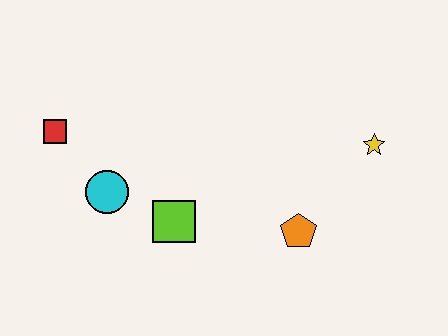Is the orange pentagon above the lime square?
No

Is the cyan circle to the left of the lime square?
Yes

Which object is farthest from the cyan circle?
The yellow star is farthest from the cyan circle.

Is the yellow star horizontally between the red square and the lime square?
No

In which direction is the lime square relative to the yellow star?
The lime square is to the left of the yellow star.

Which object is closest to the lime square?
The cyan circle is closest to the lime square.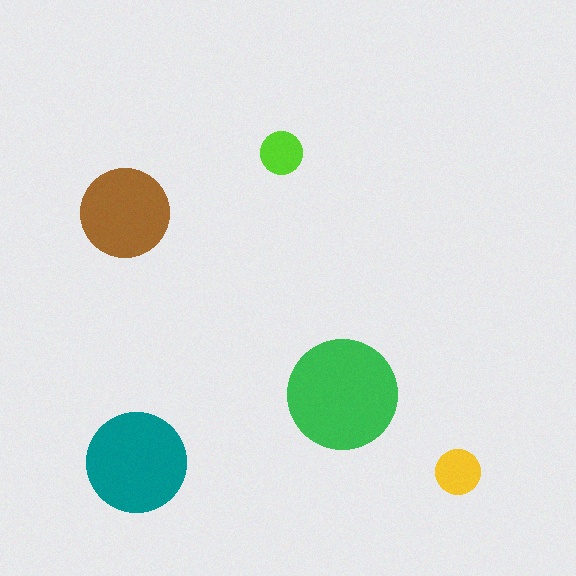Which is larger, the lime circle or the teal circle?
The teal one.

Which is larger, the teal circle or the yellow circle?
The teal one.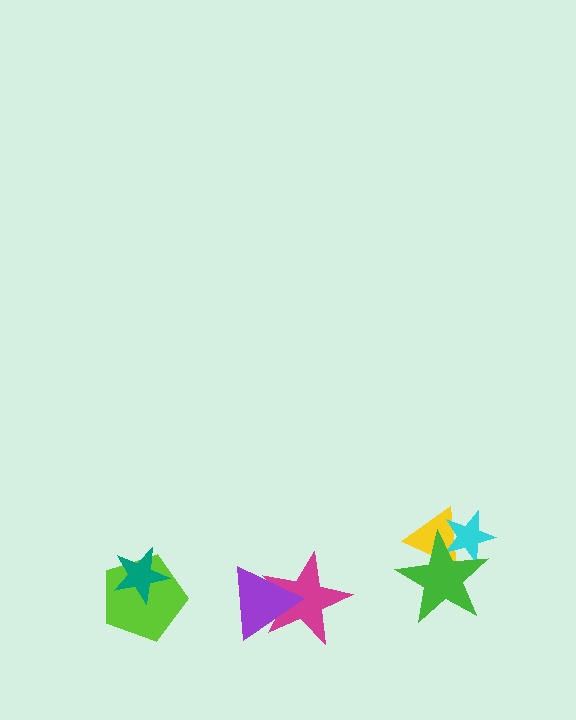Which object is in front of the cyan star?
The green star is in front of the cyan star.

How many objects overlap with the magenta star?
1 object overlaps with the magenta star.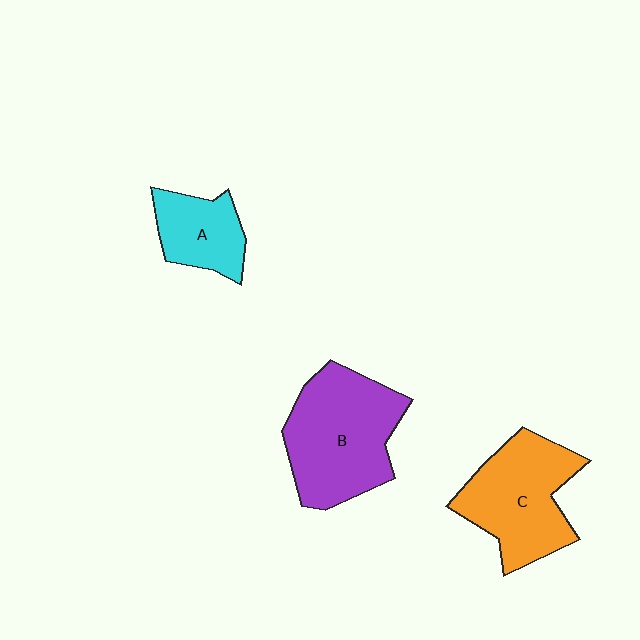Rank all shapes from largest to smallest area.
From largest to smallest: B (purple), C (orange), A (cyan).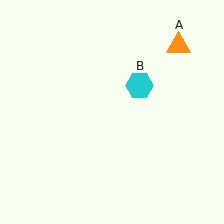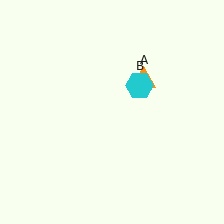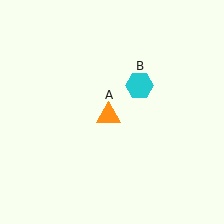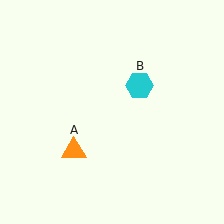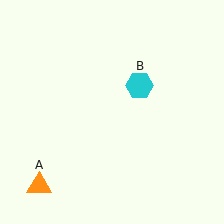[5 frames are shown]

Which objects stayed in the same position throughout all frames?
Cyan hexagon (object B) remained stationary.